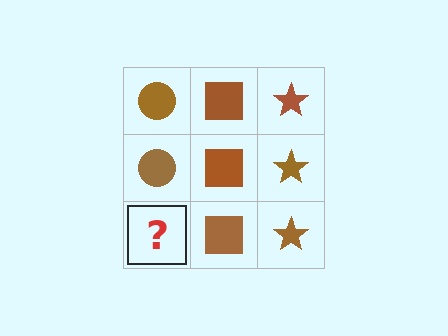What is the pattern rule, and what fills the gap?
The rule is that each column has a consistent shape. The gap should be filled with a brown circle.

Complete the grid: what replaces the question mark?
The question mark should be replaced with a brown circle.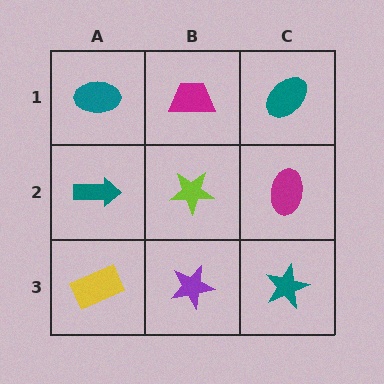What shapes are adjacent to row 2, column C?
A teal ellipse (row 1, column C), a teal star (row 3, column C), a lime star (row 2, column B).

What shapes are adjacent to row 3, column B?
A lime star (row 2, column B), a yellow rectangle (row 3, column A), a teal star (row 3, column C).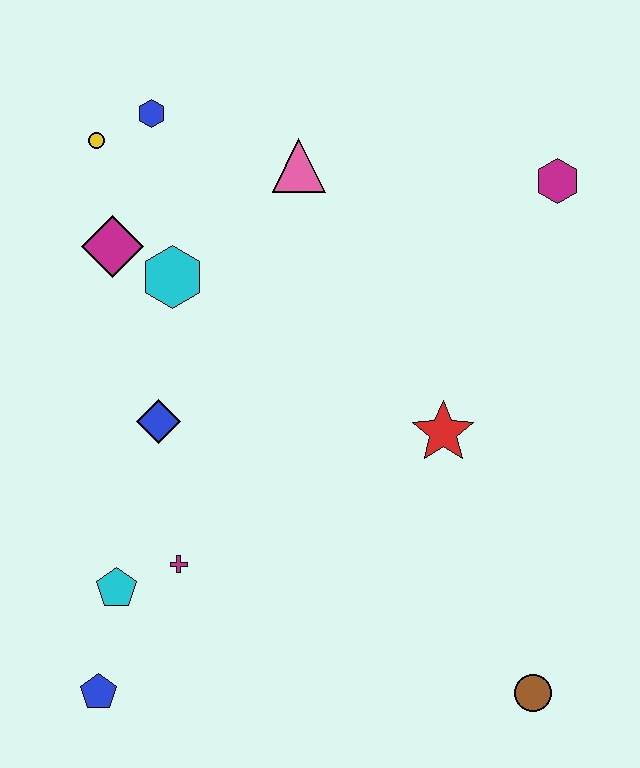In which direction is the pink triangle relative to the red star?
The pink triangle is above the red star.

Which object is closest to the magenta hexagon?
The pink triangle is closest to the magenta hexagon.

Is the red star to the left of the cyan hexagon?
No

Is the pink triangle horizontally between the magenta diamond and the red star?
Yes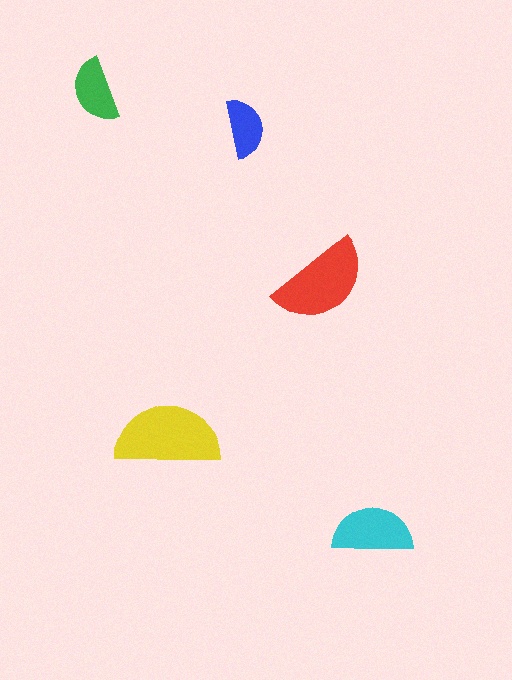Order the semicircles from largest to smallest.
the yellow one, the red one, the cyan one, the green one, the blue one.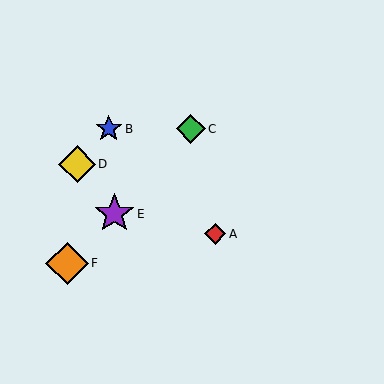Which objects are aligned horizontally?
Objects B, C are aligned horizontally.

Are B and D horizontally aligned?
No, B is at y≈129 and D is at y≈164.